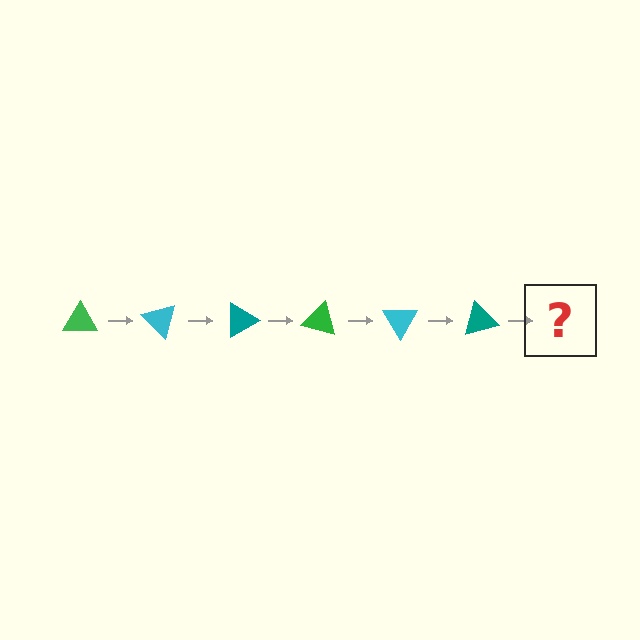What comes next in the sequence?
The next element should be a green triangle, rotated 270 degrees from the start.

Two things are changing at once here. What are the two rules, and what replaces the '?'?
The two rules are that it rotates 45 degrees each step and the color cycles through green, cyan, and teal. The '?' should be a green triangle, rotated 270 degrees from the start.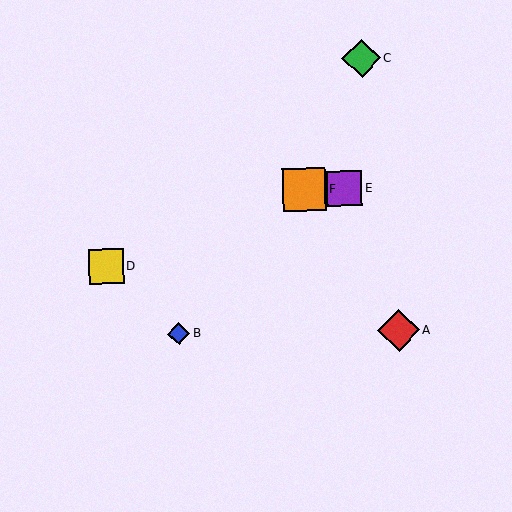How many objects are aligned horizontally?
2 objects (E, F) are aligned horizontally.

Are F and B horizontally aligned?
No, F is at y≈189 and B is at y≈334.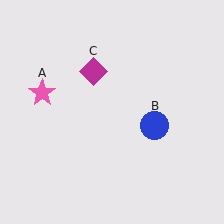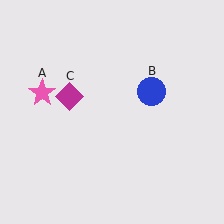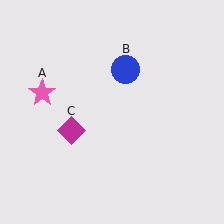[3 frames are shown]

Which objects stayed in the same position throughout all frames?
Pink star (object A) remained stationary.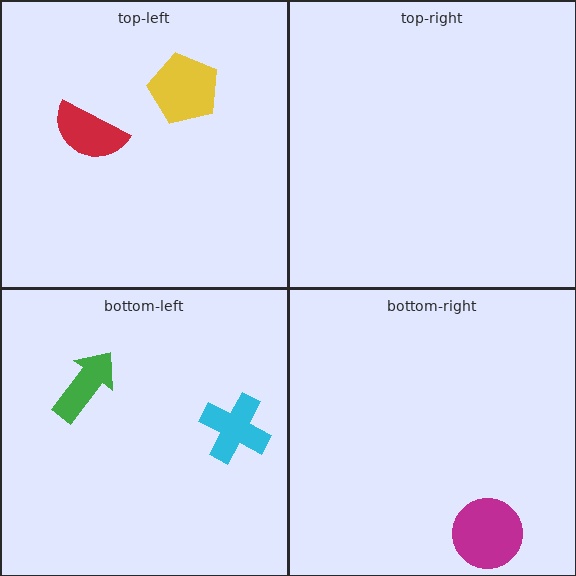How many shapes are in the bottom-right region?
1.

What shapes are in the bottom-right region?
The magenta circle.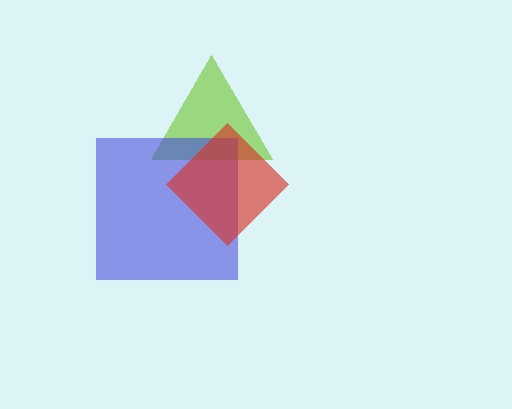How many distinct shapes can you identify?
There are 3 distinct shapes: a lime triangle, a blue square, a red diamond.